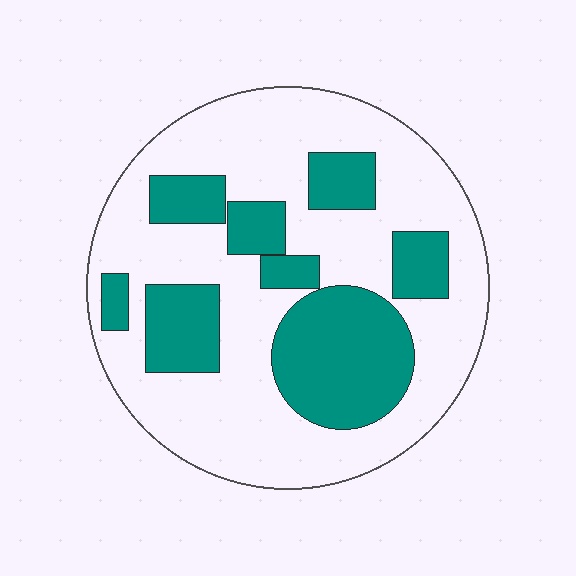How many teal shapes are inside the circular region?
8.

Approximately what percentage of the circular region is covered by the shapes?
Approximately 30%.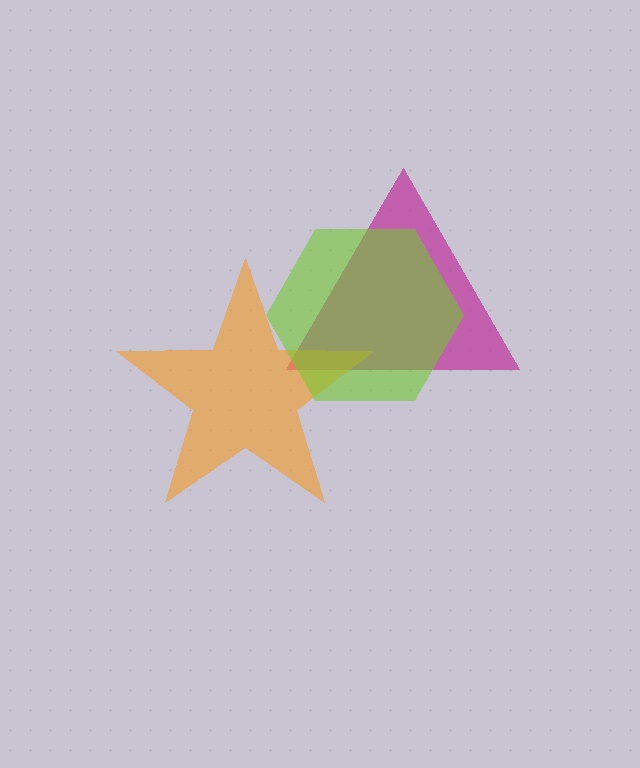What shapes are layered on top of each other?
The layered shapes are: a magenta triangle, an orange star, a lime hexagon.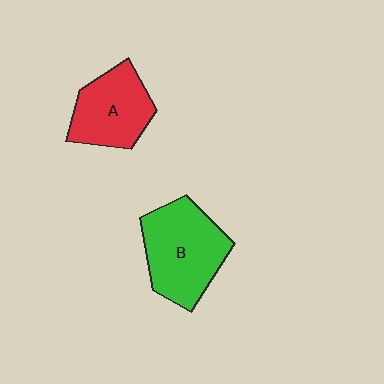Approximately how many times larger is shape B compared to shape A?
Approximately 1.3 times.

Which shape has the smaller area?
Shape A (red).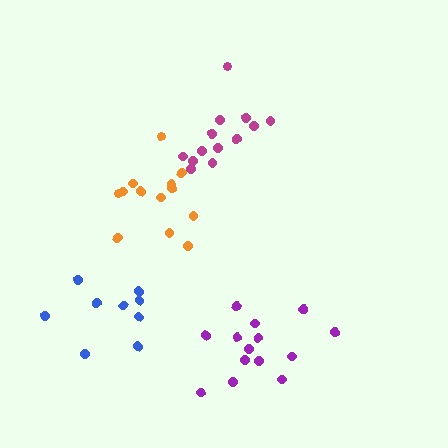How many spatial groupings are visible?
There are 4 spatial groupings.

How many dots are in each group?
Group 1: 14 dots, Group 2: 13 dots, Group 3: 9 dots, Group 4: 13 dots (49 total).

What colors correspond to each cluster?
The clusters are colored: purple, orange, blue, magenta.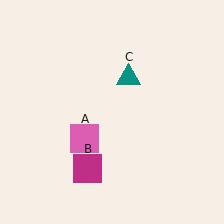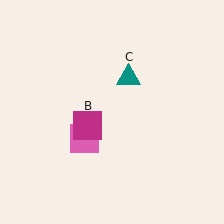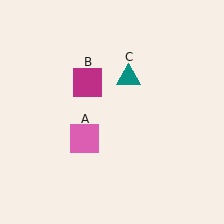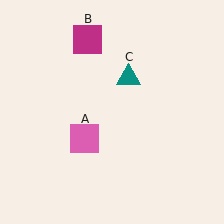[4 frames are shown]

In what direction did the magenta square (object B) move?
The magenta square (object B) moved up.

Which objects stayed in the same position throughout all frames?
Pink square (object A) and teal triangle (object C) remained stationary.